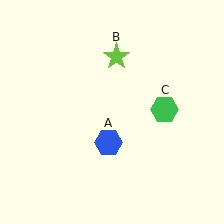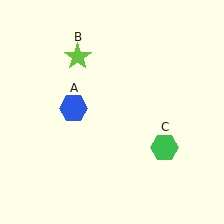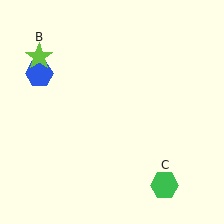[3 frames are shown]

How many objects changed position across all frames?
3 objects changed position: blue hexagon (object A), lime star (object B), green hexagon (object C).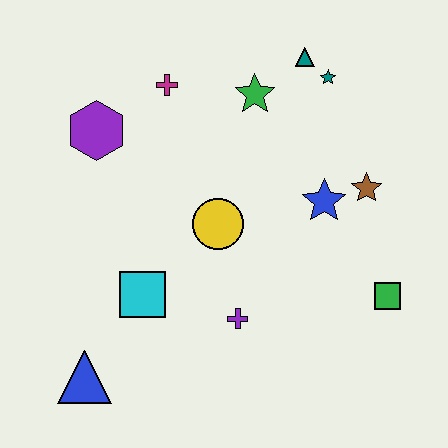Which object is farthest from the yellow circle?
The blue triangle is farthest from the yellow circle.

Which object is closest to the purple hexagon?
The magenta cross is closest to the purple hexagon.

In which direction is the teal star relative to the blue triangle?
The teal star is above the blue triangle.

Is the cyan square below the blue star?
Yes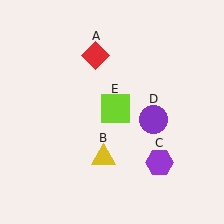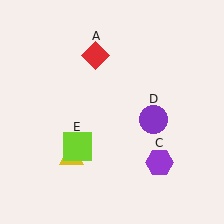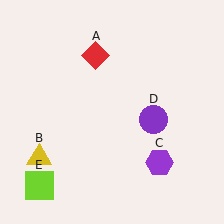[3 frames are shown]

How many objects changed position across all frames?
2 objects changed position: yellow triangle (object B), lime square (object E).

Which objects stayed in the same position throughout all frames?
Red diamond (object A) and purple hexagon (object C) and purple circle (object D) remained stationary.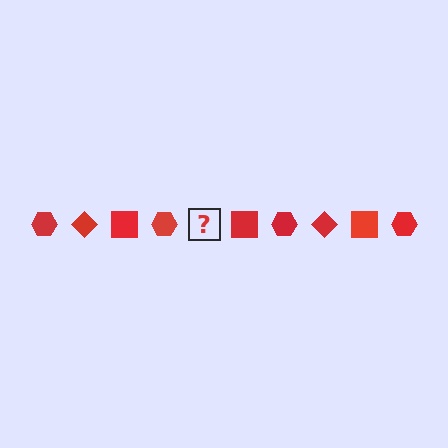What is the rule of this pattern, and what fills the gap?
The rule is that the pattern cycles through hexagon, diamond, square shapes in red. The gap should be filled with a red diamond.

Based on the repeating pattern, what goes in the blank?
The blank should be a red diamond.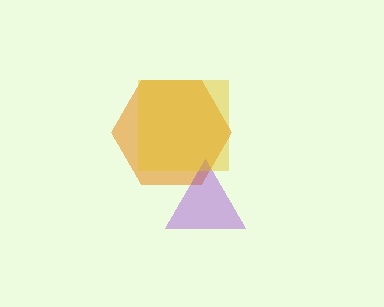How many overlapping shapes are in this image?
There are 3 overlapping shapes in the image.